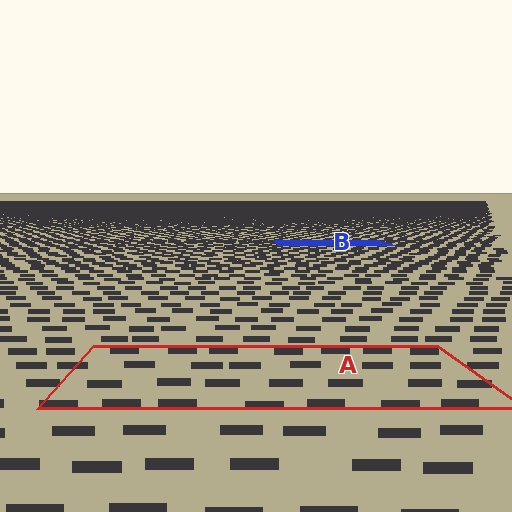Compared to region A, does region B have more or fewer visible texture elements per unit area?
Region B has more texture elements per unit area — they are packed more densely because it is farther away.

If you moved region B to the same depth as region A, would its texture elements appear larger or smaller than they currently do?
They would appear larger. At a closer depth, the same texture elements are projected at a bigger on-screen size.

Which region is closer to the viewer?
Region A is closer. The texture elements there are larger and more spread out.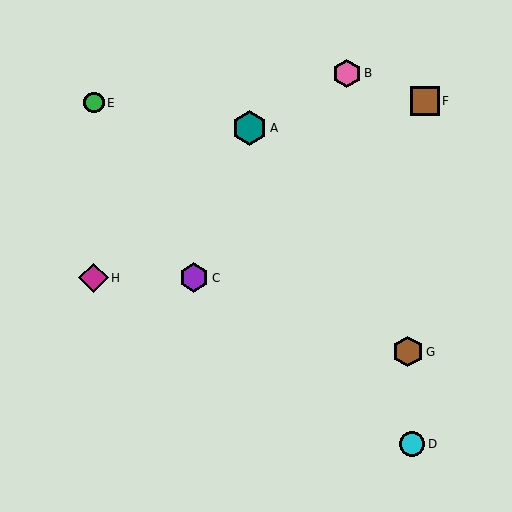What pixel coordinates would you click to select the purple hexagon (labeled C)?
Click at (194, 278) to select the purple hexagon C.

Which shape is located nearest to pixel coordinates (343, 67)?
The pink hexagon (labeled B) at (347, 73) is nearest to that location.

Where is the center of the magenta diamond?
The center of the magenta diamond is at (93, 278).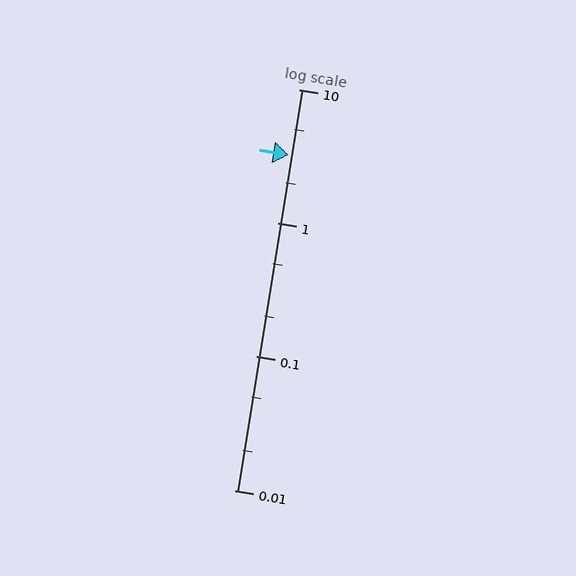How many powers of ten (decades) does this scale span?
The scale spans 3 decades, from 0.01 to 10.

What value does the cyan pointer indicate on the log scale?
The pointer indicates approximately 3.2.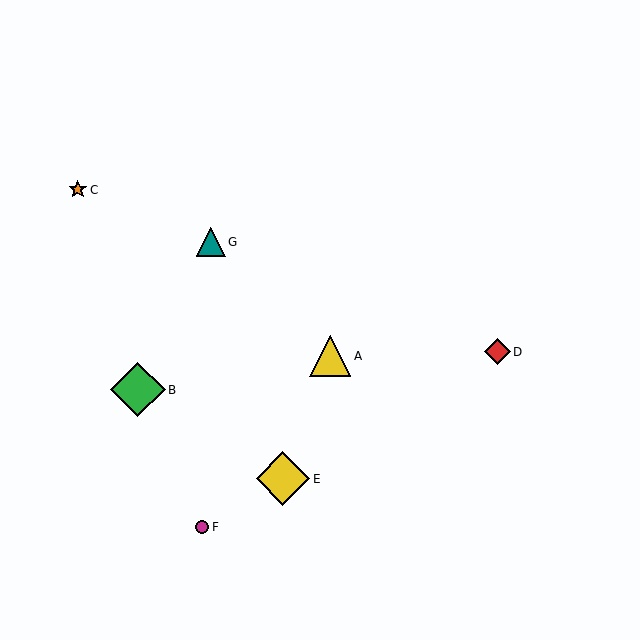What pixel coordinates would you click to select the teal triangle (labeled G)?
Click at (211, 242) to select the teal triangle G.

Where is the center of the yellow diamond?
The center of the yellow diamond is at (283, 479).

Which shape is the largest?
The green diamond (labeled B) is the largest.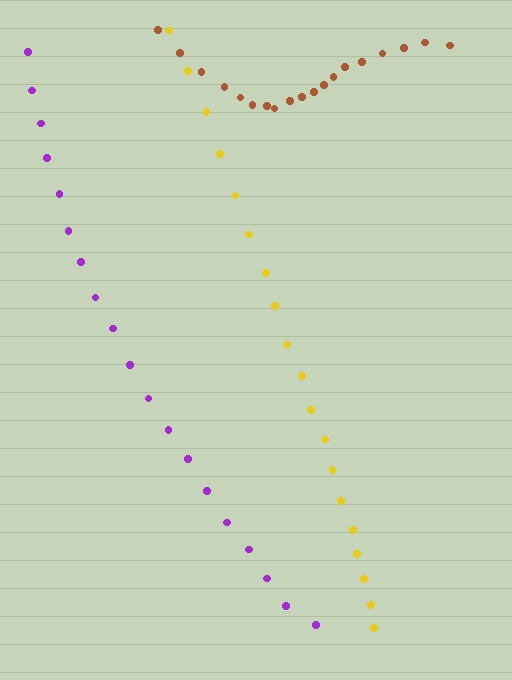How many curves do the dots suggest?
There are 3 distinct paths.